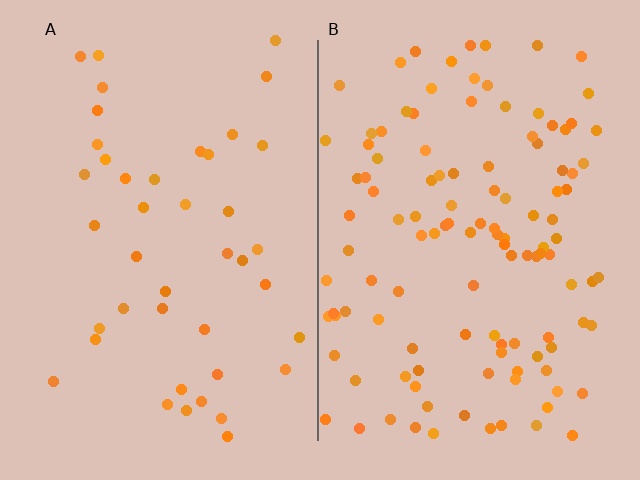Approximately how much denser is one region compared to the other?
Approximately 2.8× — region B over region A.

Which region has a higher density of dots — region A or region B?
B (the right).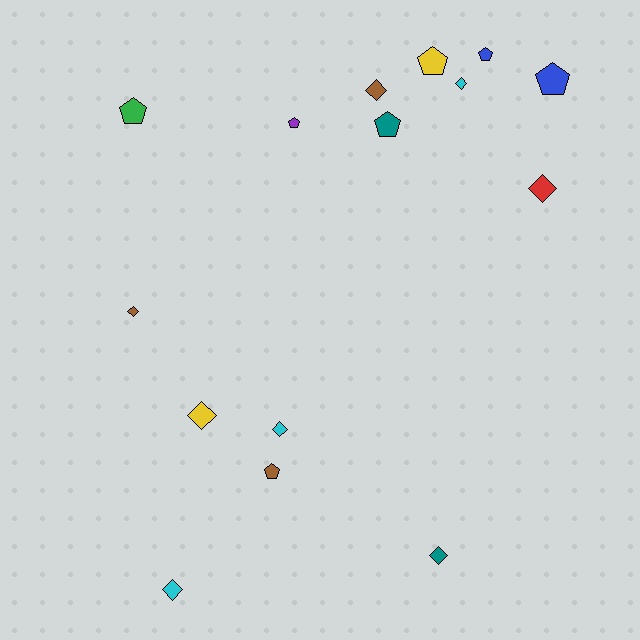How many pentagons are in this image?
There are 7 pentagons.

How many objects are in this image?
There are 15 objects.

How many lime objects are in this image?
There are no lime objects.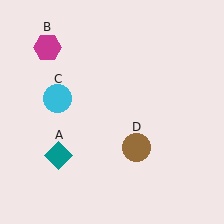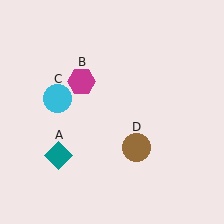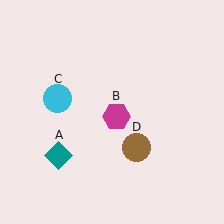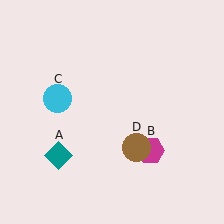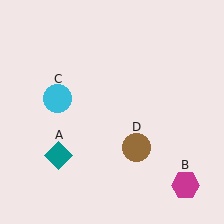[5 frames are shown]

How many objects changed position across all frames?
1 object changed position: magenta hexagon (object B).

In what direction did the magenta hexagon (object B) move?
The magenta hexagon (object B) moved down and to the right.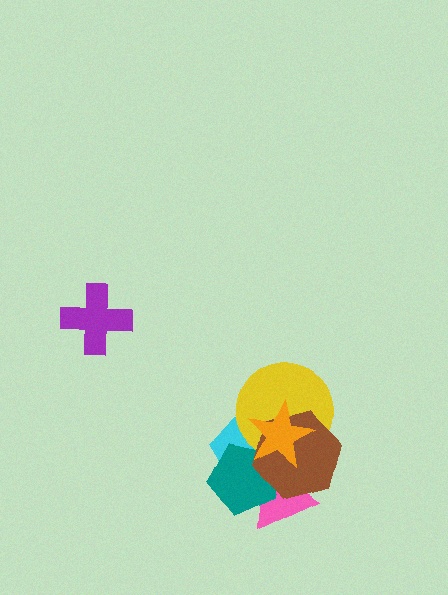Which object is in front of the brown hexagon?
The orange star is in front of the brown hexagon.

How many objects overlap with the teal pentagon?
4 objects overlap with the teal pentagon.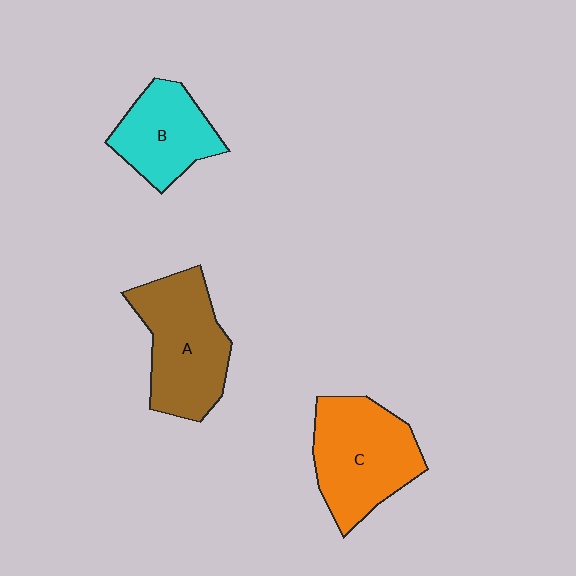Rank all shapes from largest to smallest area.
From largest to smallest: C (orange), A (brown), B (cyan).